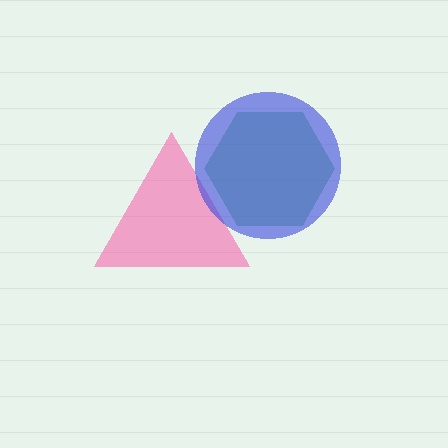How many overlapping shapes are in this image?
There are 3 overlapping shapes in the image.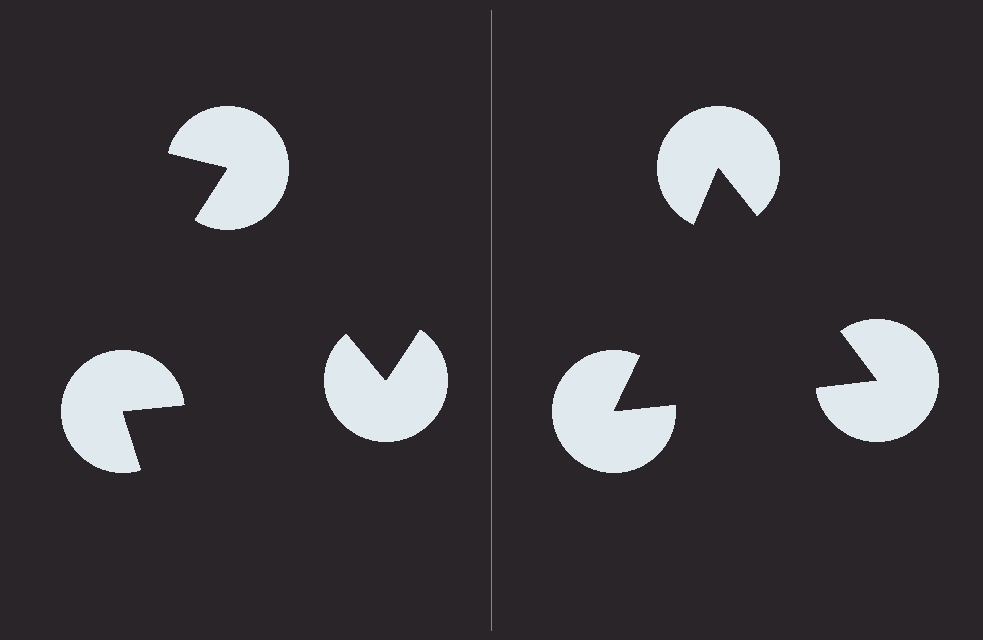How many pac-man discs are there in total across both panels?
6 — 3 on each side.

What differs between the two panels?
The pac-man discs are positioned identically on both sides; only the wedge orientations differ. On the right they align to a triangle; on the left they are misaligned.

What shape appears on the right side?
An illusory triangle.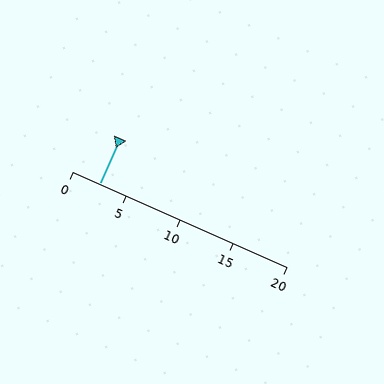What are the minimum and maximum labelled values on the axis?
The axis runs from 0 to 20.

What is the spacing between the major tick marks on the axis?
The major ticks are spaced 5 apart.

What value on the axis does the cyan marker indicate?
The marker indicates approximately 2.5.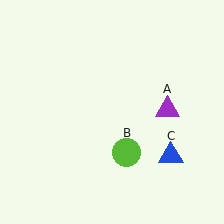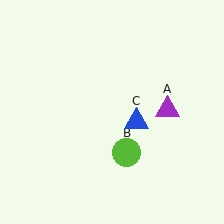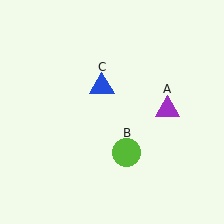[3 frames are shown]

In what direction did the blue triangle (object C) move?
The blue triangle (object C) moved up and to the left.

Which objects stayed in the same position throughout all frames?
Purple triangle (object A) and lime circle (object B) remained stationary.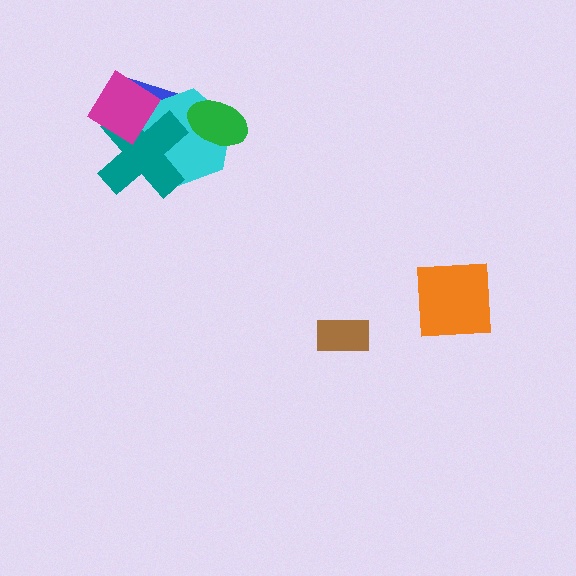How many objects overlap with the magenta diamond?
3 objects overlap with the magenta diamond.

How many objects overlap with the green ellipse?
2 objects overlap with the green ellipse.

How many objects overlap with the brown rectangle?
0 objects overlap with the brown rectangle.